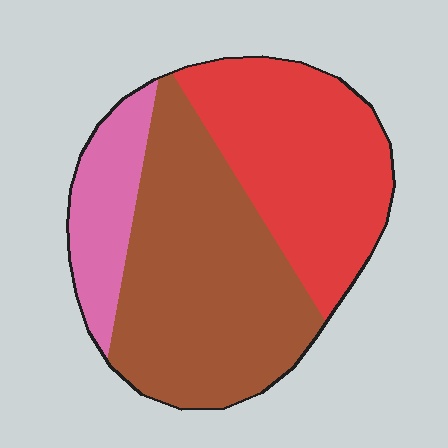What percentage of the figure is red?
Red takes up about three eighths (3/8) of the figure.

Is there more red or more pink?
Red.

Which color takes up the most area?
Brown, at roughly 50%.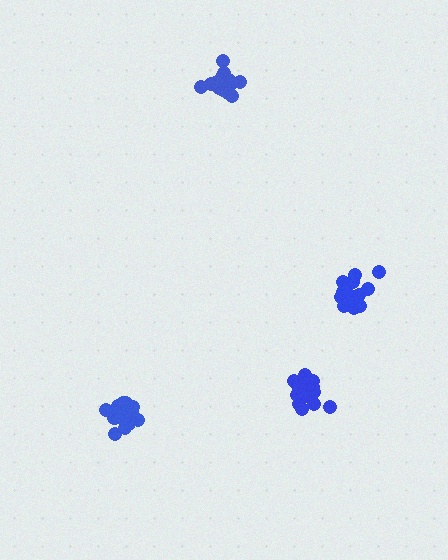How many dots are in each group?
Group 1: 19 dots, Group 2: 17 dots, Group 3: 20 dots, Group 4: 18 dots (74 total).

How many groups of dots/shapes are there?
There are 4 groups.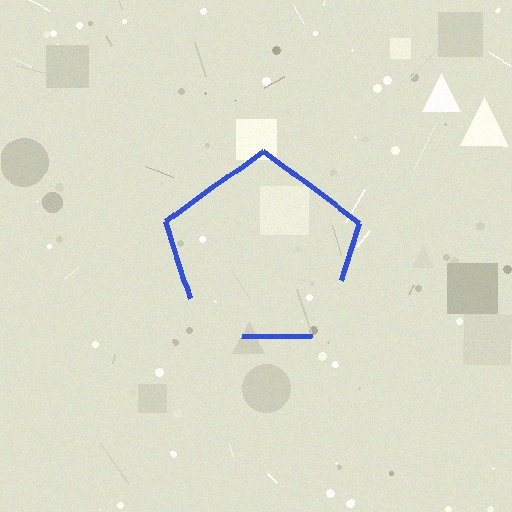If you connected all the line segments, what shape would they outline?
They would outline a pentagon.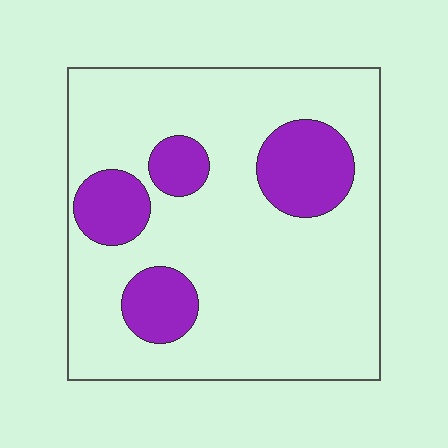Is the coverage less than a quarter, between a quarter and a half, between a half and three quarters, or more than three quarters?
Less than a quarter.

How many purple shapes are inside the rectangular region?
4.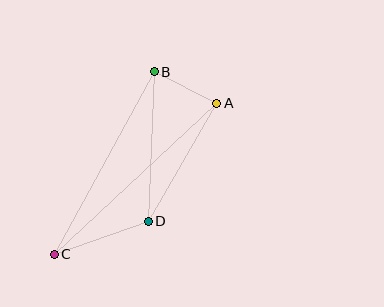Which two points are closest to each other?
Points A and B are closest to each other.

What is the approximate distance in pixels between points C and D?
The distance between C and D is approximately 100 pixels.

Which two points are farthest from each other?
Points A and C are farthest from each other.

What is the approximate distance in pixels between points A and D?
The distance between A and D is approximately 136 pixels.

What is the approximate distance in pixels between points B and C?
The distance between B and C is approximately 208 pixels.